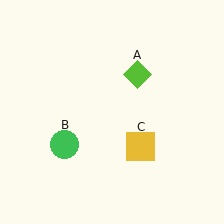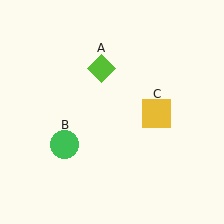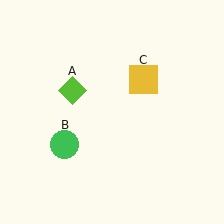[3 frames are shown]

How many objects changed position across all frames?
2 objects changed position: lime diamond (object A), yellow square (object C).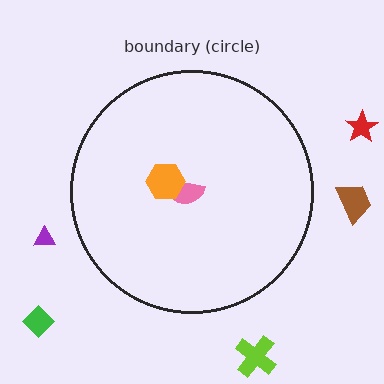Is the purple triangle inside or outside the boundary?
Outside.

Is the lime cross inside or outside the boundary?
Outside.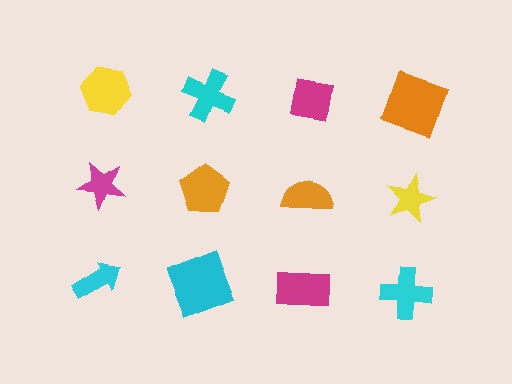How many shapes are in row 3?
4 shapes.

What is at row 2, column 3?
An orange semicircle.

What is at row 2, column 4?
A yellow star.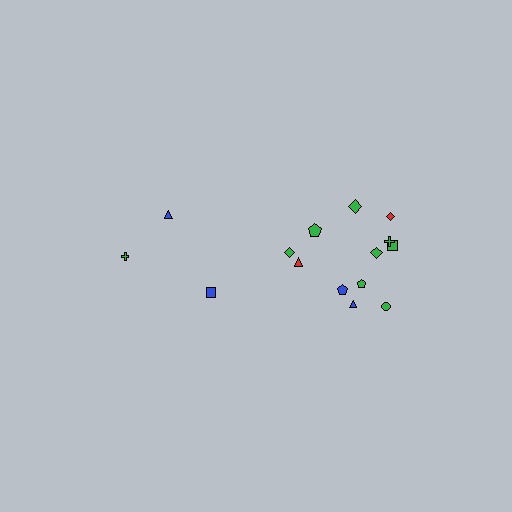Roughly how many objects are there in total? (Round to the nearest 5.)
Roughly 15 objects in total.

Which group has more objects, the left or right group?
The right group.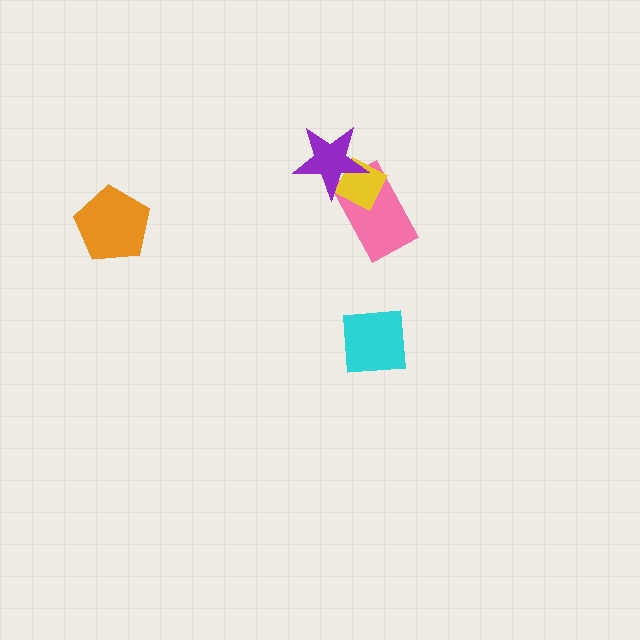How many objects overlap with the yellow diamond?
2 objects overlap with the yellow diamond.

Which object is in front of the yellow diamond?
The purple star is in front of the yellow diamond.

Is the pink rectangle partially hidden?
Yes, it is partially covered by another shape.